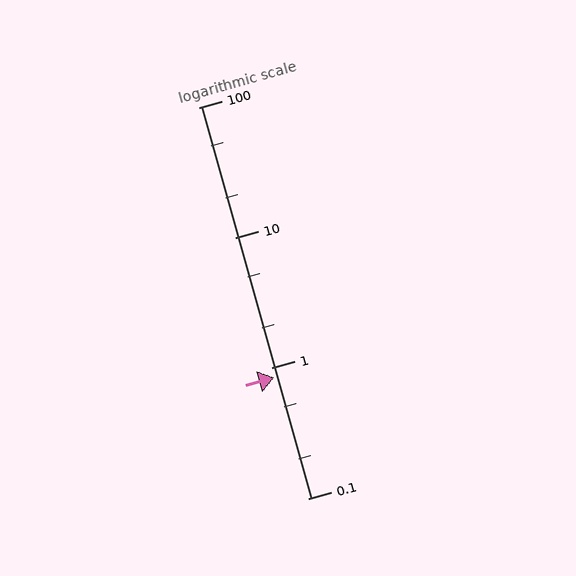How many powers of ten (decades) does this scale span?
The scale spans 3 decades, from 0.1 to 100.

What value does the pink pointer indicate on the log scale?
The pointer indicates approximately 0.84.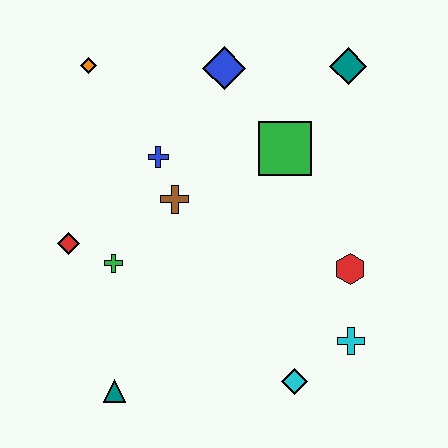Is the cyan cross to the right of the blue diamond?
Yes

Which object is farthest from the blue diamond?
The teal triangle is farthest from the blue diamond.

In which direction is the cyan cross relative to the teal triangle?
The cyan cross is to the right of the teal triangle.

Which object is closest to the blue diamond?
The green square is closest to the blue diamond.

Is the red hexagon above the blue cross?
No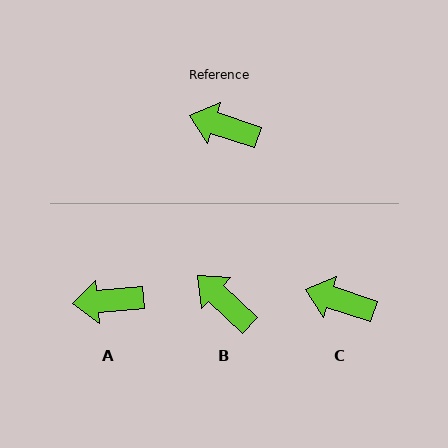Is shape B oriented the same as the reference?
No, it is off by about 25 degrees.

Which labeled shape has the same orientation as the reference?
C.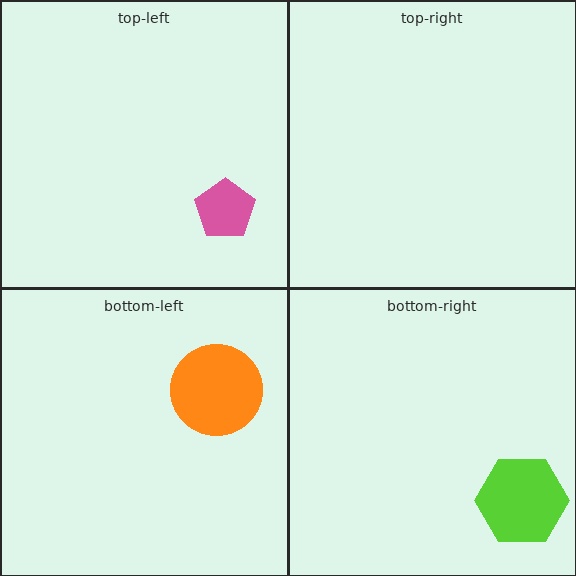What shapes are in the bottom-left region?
The orange circle.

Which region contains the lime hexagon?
The bottom-right region.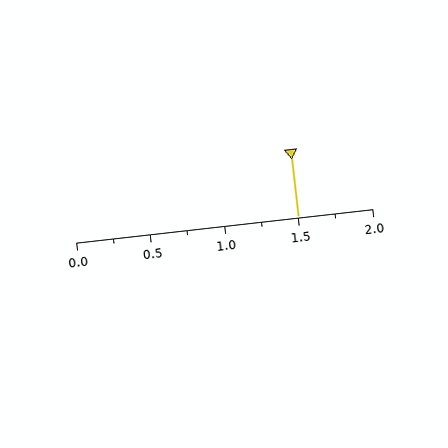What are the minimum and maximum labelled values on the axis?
The axis runs from 0.0 to 2.0.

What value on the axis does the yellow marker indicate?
The marker indicates approximately 1.5.